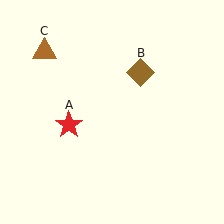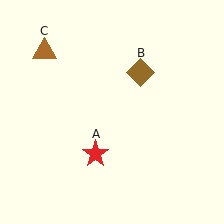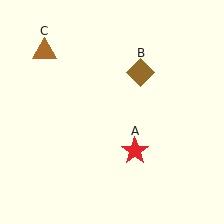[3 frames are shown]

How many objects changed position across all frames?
1 object changed position: red star (object A).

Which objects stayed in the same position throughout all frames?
Brown diamond (object B) and brown triangle (object C) remained stationary.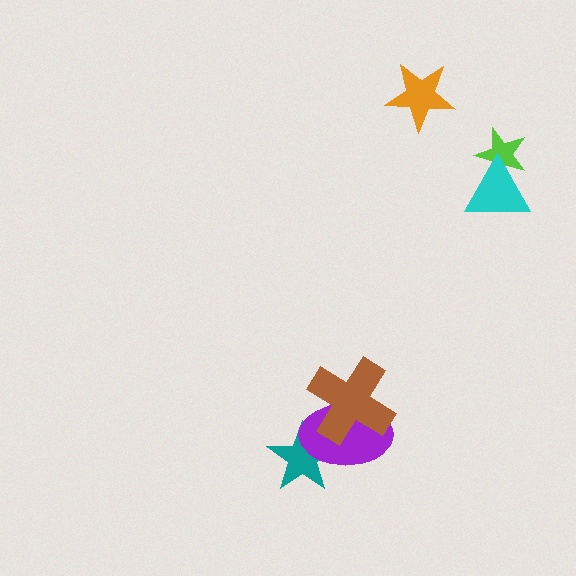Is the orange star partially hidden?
No, no other shape covers it.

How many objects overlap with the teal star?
1 object overlaps with the teal star.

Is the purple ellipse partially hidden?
Yes, it is partially covered by another shape.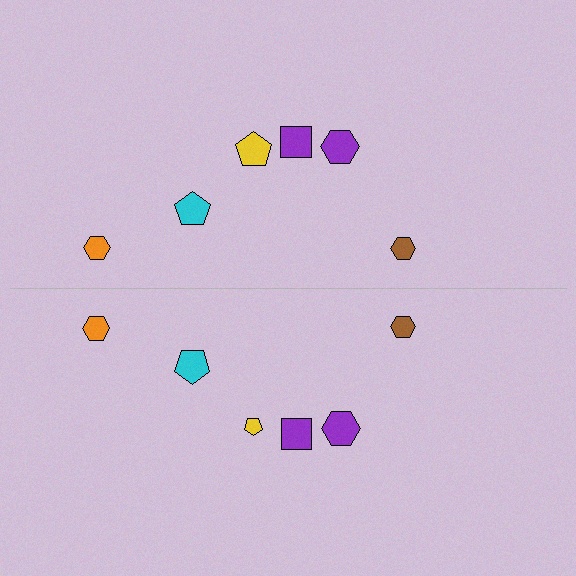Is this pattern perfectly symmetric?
No, the pattern is not perfectly symmetric. The yellow pentagon on the bottom side has a different size than its mirror counterpart.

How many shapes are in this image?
There are 12 shapes in this image.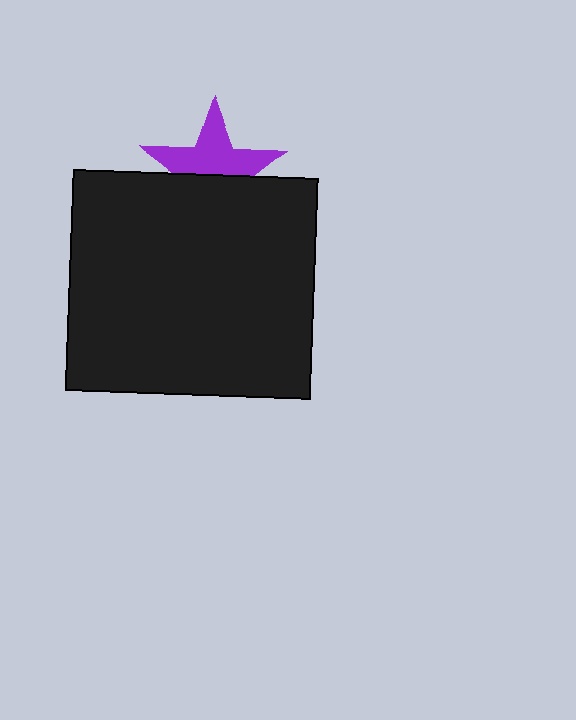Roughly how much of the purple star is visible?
About half of it is visible (roughly 56%).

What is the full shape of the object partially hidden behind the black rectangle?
The partially hidden object is a purple star.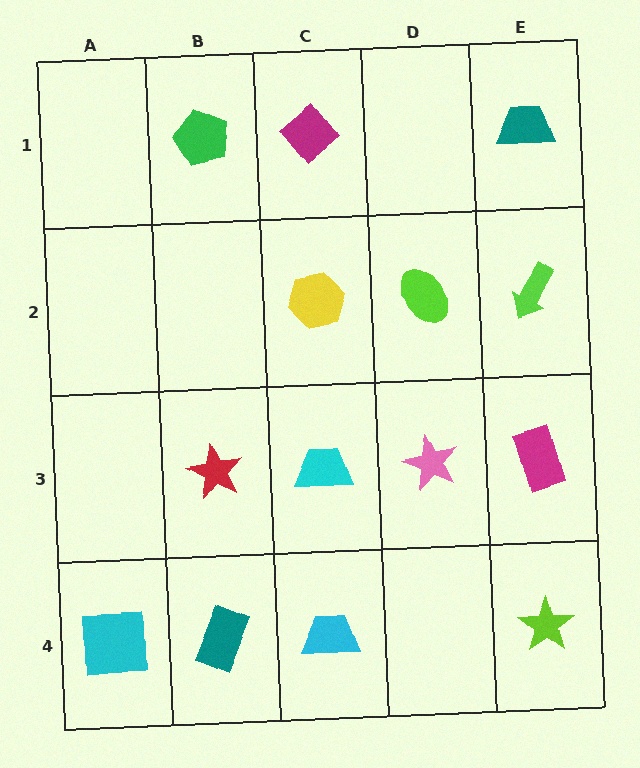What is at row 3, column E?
A magenta rectangle.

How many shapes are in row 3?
4 shapes.